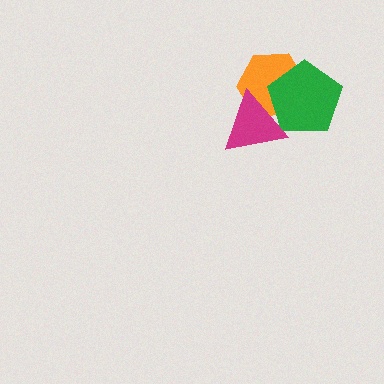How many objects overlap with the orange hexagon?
2 objects overlap with the orange hexagon.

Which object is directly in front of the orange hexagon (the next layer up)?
The green pentagon is directly in front of the orange hexagon.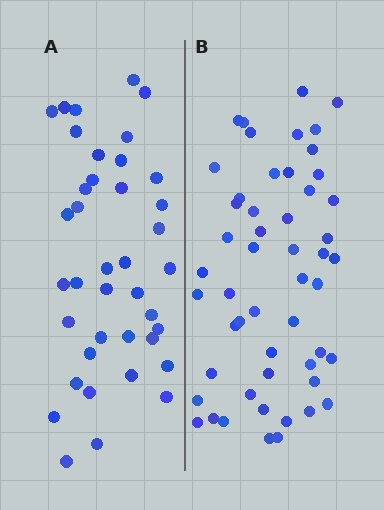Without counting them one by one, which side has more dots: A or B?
Region B (the right region) has more dots.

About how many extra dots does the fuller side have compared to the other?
Region B has approximately 15 more dots than region A.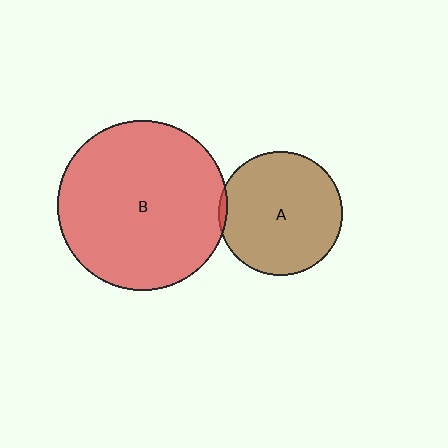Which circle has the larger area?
Circle B (red).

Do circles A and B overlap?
Yes.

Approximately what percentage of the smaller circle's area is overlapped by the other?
Approximately 5%.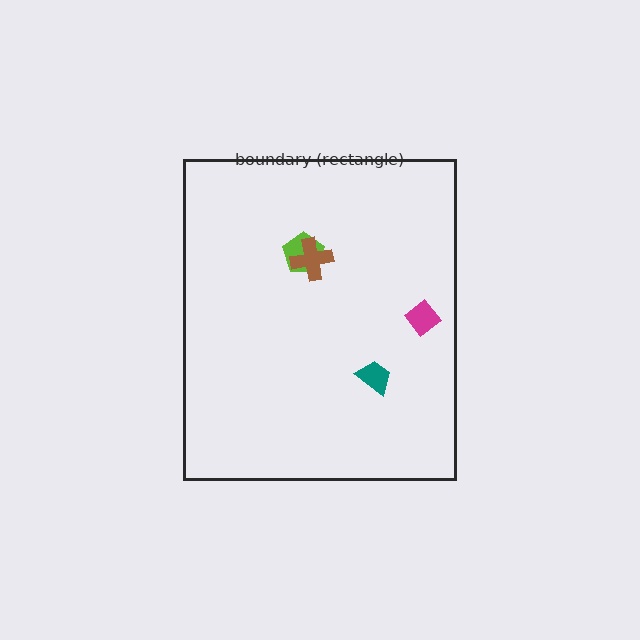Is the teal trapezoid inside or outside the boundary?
Inside.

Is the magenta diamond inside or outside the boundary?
Inside.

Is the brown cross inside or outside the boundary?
Inside.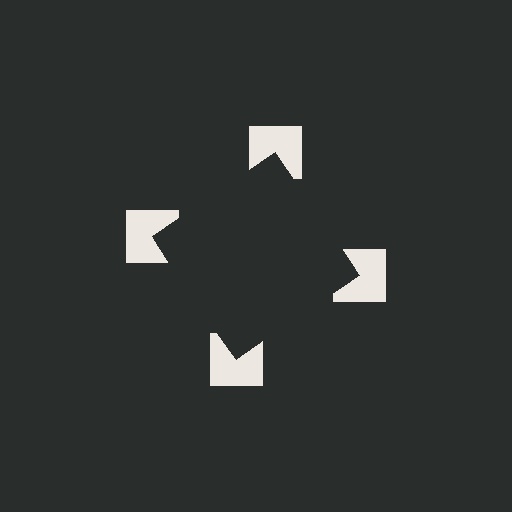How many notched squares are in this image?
There are 4 — one at each vertex of the illusory square.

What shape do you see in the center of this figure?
An illusory square — its edges are inferred from the aligned wedge cuts in the notched squares, not physically drawn.